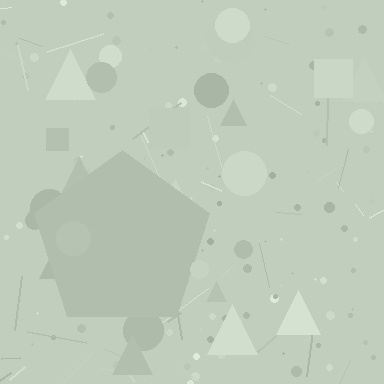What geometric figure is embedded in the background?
A pentagon is embedded in the background.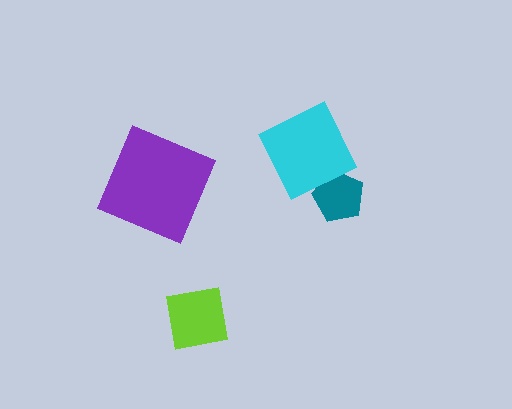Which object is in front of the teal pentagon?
The cyan square is in front of the teal pentagon.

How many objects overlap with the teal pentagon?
1 object overlaps with the teal pentagon.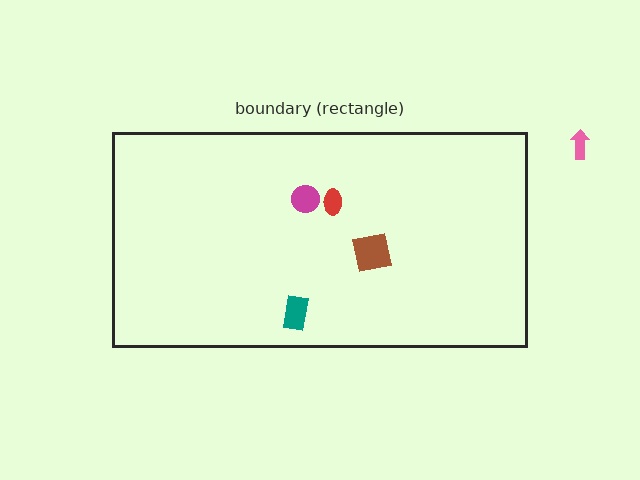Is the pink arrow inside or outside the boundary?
Outside.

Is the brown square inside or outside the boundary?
Inside.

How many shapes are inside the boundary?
4 inside, 1 outside.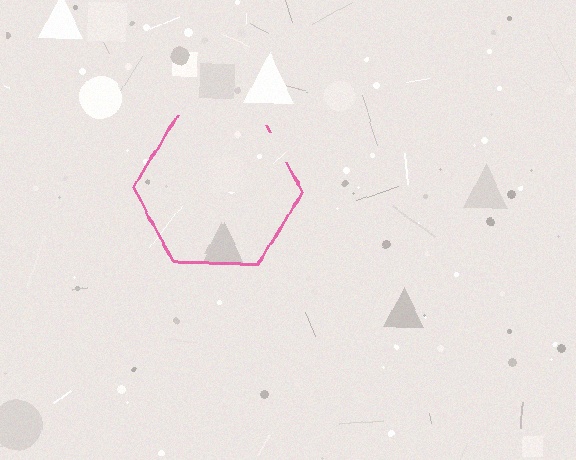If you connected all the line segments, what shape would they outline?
They would outline a hexagon.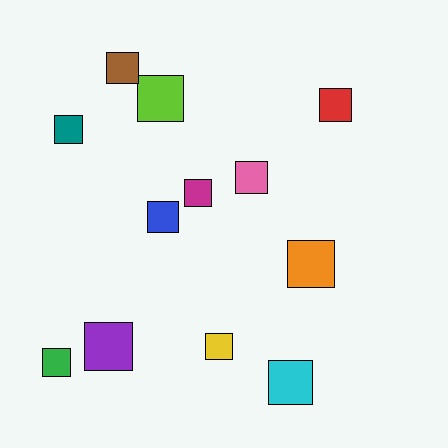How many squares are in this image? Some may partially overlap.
There are 12 squares.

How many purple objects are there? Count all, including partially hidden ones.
There is 1 purple object.